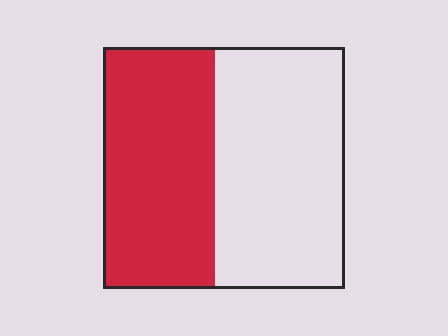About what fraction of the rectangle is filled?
About one half (1/2).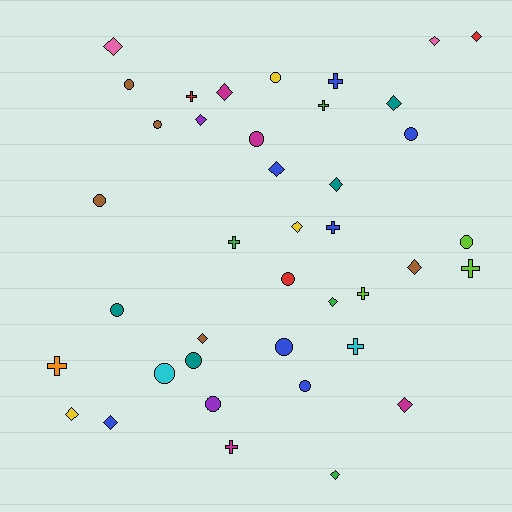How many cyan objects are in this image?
There are 2 cyan objects.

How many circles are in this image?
There are 14 circles.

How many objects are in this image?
There are 40 objects.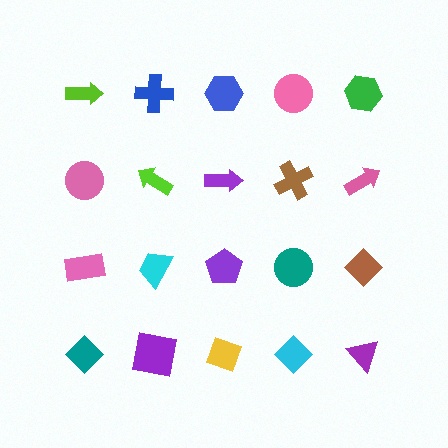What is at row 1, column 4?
A pink circle.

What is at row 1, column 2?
A blue cross.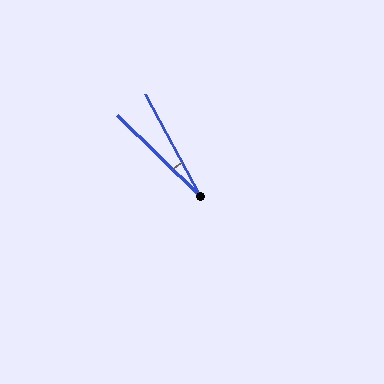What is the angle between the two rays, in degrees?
Approximately 18 degrees.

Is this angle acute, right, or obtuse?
It is acute.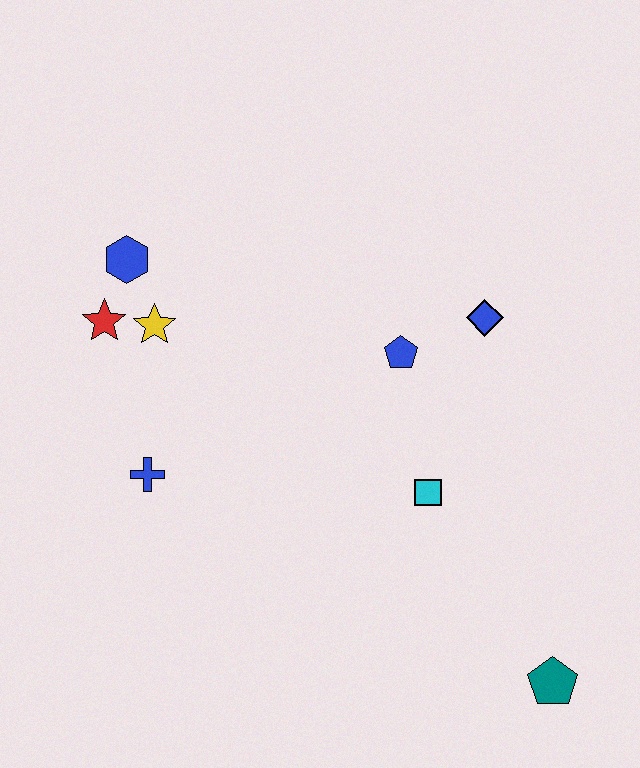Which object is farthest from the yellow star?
The teal pentagon is farthest from the yellow star.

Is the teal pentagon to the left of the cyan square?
No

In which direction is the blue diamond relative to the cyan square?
The blue diamond is above the cyan square.